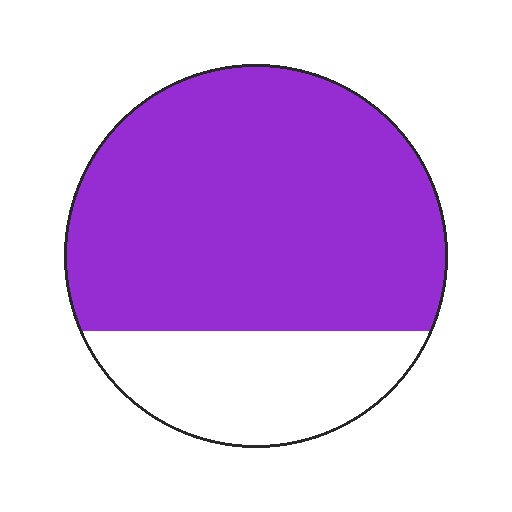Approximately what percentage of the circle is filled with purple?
Approximately 75%.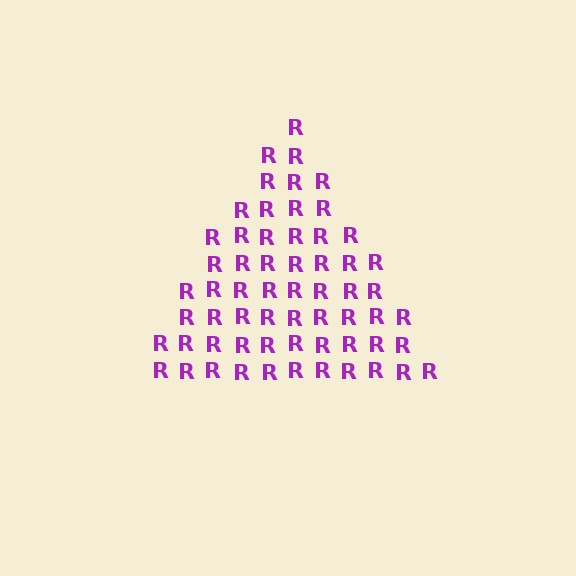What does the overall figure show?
The overall figure shows a triangle.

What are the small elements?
The small elements are letter R's.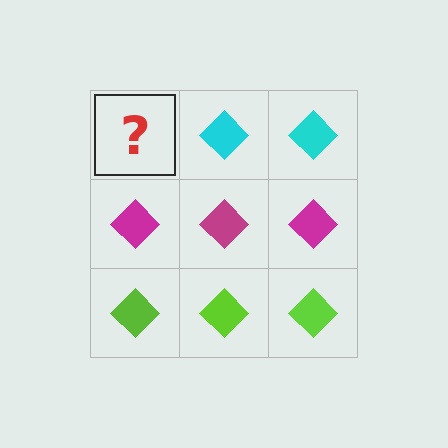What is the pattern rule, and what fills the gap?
The rule is that each row has a consistent color. The gap should be filled with a cyan diamond.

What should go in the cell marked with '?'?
The missing cell should contain a cyan diamond.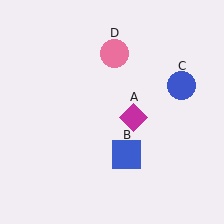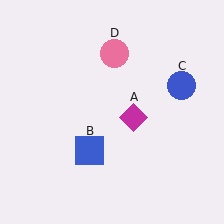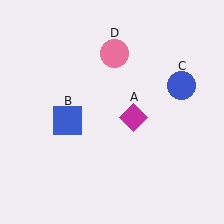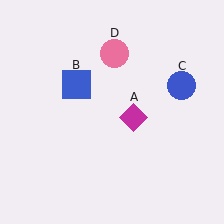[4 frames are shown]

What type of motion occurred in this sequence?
The blue square (object B) rotated clockwise around the center of the scene.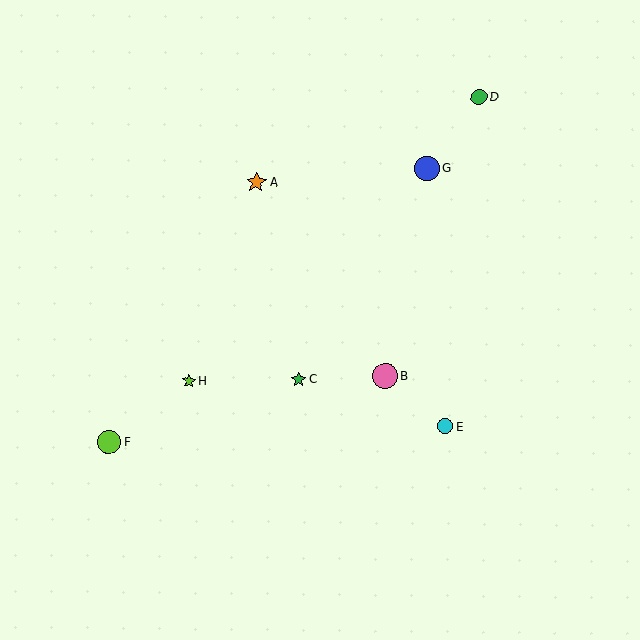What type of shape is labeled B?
Shape B is a pink circle.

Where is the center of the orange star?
The center of the orange star is at (256, 183).